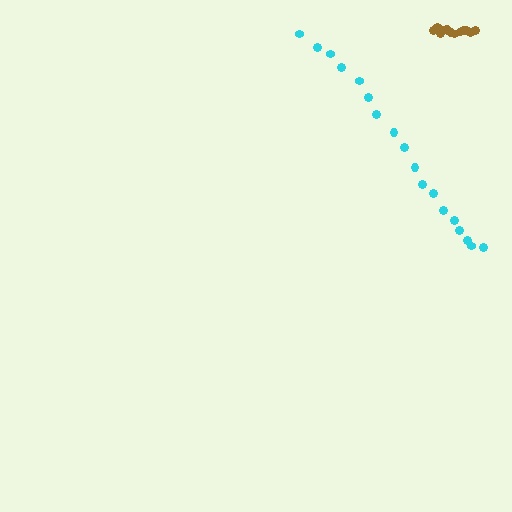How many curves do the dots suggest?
There are 2 distinct paths.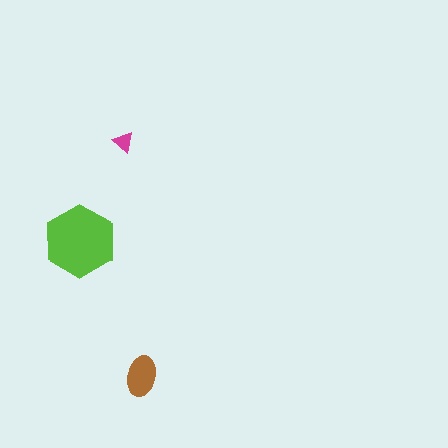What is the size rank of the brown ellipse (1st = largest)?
2nd.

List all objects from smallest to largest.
The magenta triangle, the brown ellipse, the lime hexagon.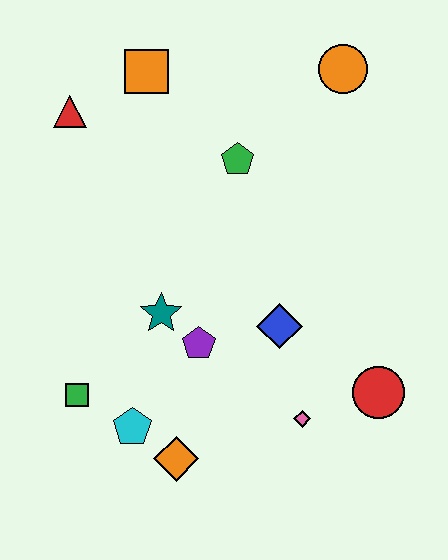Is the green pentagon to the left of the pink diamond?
Yes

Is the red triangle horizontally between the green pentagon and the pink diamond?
No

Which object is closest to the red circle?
The pink diamond is closest to the red circle.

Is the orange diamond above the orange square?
No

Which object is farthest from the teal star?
The orange circle is farthest from the teal star.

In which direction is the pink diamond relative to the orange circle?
The pink diamond is below the orange circle.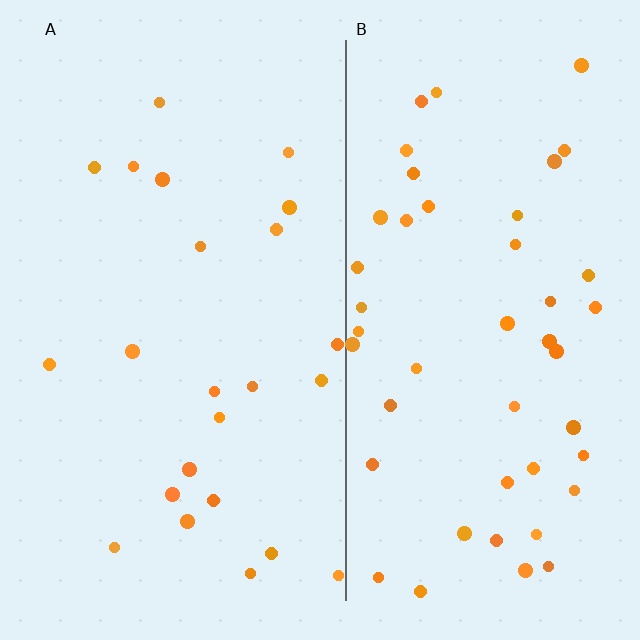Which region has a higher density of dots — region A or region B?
B (the right).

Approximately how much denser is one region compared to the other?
Approximately 2.0× — region B over region A.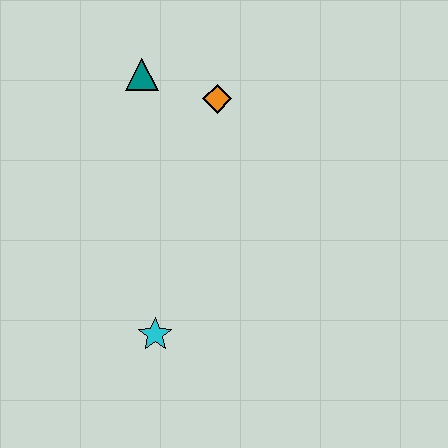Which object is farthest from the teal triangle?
The cyan star is farthest from the teal triangle.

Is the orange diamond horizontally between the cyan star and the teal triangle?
No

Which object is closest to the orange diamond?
The teal triangle is closest to the orange diamond.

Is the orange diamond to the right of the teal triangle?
Yes